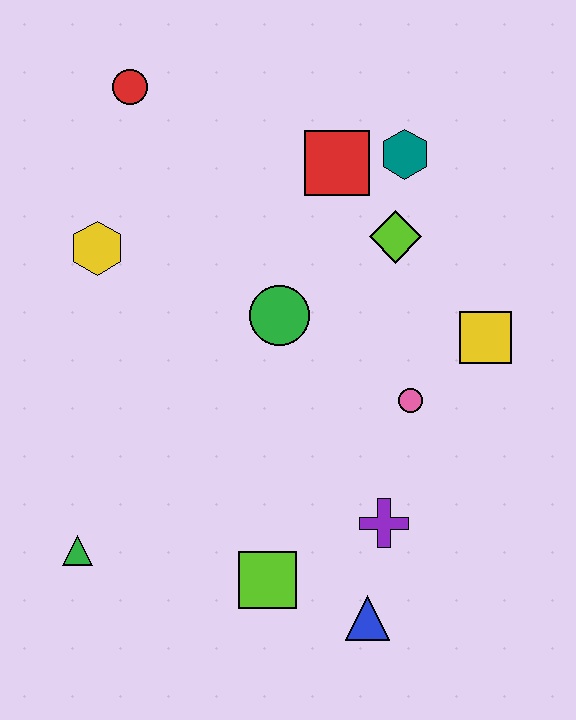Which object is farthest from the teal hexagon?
The green triangle is farthest from the teal hexagon.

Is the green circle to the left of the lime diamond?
Yes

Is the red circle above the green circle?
Yes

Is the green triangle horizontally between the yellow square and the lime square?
No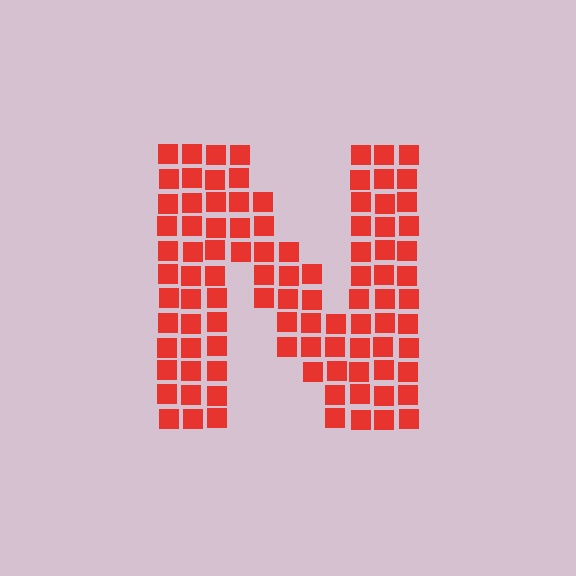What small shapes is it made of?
It is made of small squares.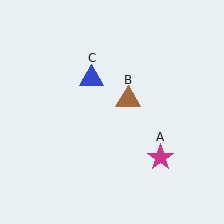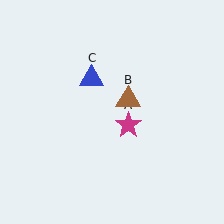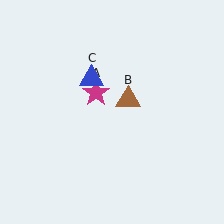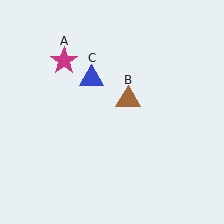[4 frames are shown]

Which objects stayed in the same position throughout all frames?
Brown triangle (object B) and blue triangle (object C) remained stationary.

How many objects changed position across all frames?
1 object changed position: magenta star (object A).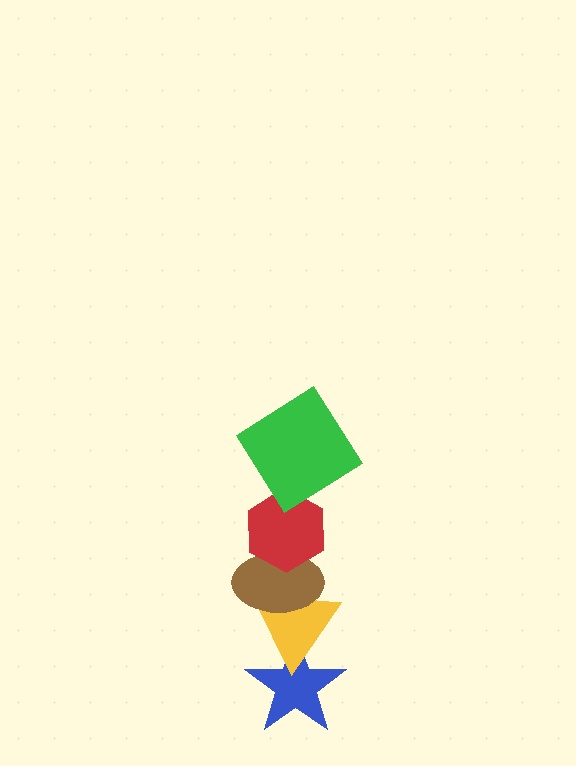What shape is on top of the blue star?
The yellow triangle is on top of the blue star.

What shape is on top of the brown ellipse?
The red hexagon is on top of the brown ellipse.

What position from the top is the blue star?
The blue star is 5th from the top.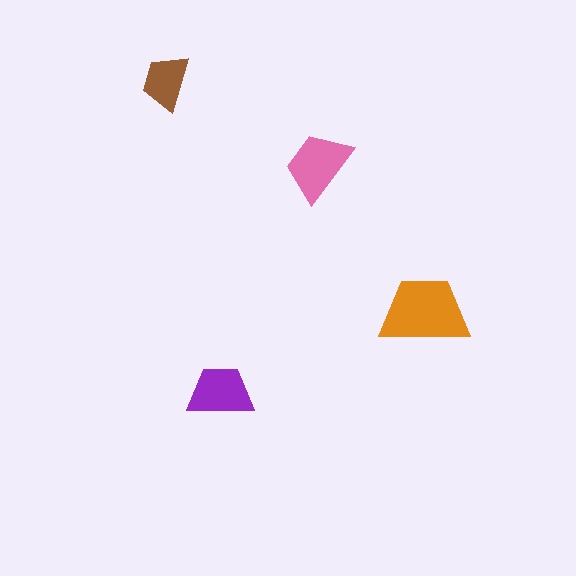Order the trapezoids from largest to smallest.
the orange one, the pink one, the purple one, the brown one.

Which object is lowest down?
The purple trapezoid is bottommost.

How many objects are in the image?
There are 4 objects in the image.